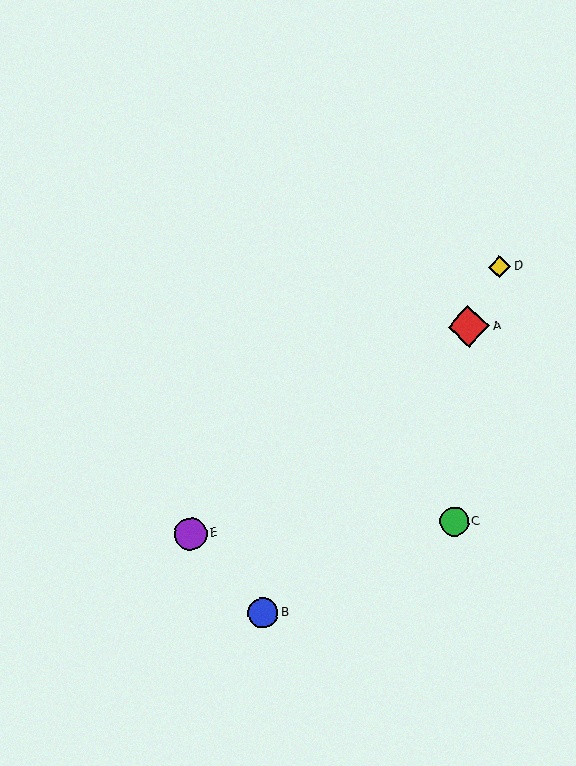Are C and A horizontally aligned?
No, C is at y≈522 and A is at y≈326.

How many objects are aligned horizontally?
2 objects (C, E) are aligned horizontally.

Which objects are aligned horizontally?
Objects C, E are aligned horizontally.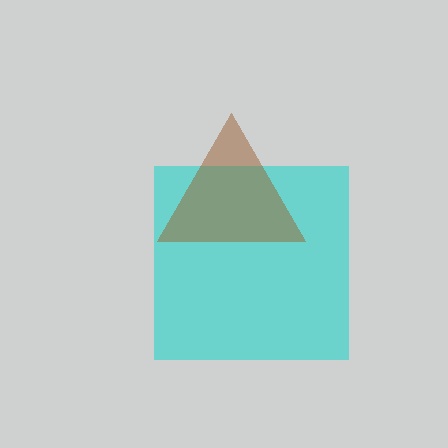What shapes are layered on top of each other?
The layered shapes are: a cyan square, a brown triangle.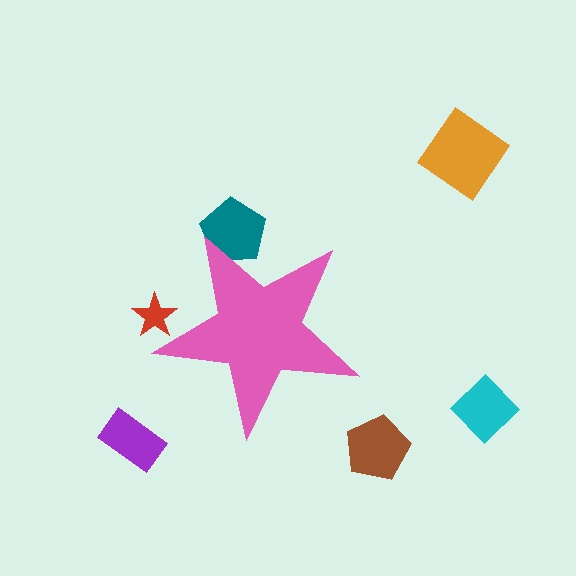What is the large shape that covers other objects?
A pink star.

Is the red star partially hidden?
Yes, the red star is partially hidden behind the pink star.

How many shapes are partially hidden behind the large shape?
2 shapes are partially hidden.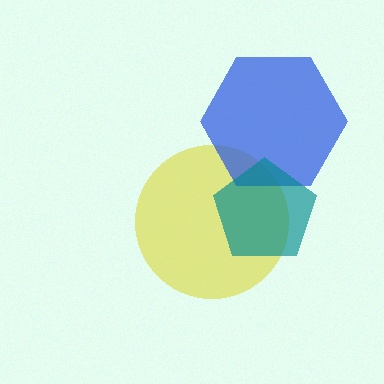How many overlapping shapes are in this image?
There are 3 overlapping shapes in the image.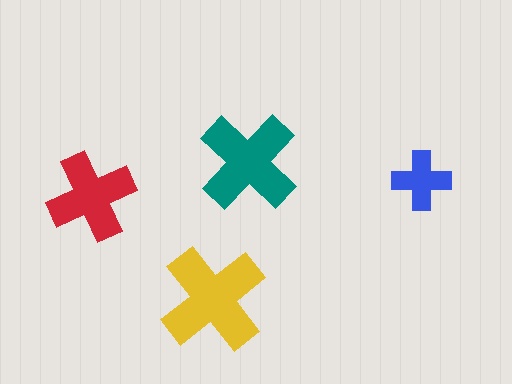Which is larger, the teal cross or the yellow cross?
The yellow one.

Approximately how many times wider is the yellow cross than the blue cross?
About 2 times wider.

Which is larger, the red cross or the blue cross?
The red one.